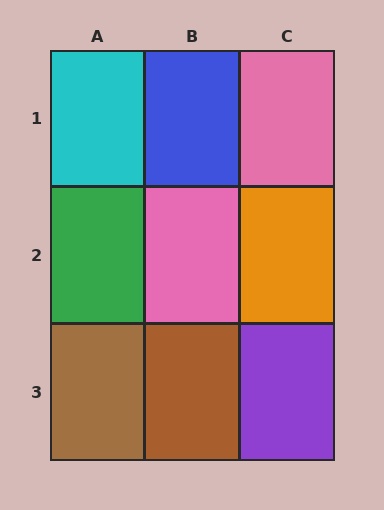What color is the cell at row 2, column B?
Pink.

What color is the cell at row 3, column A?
Brown.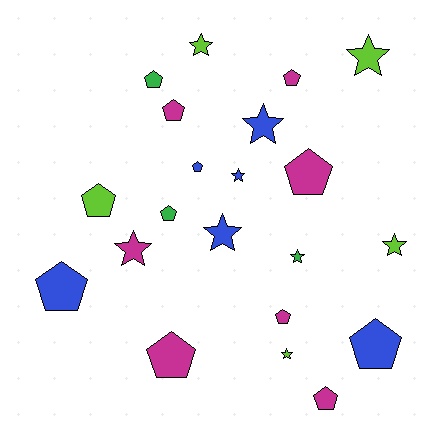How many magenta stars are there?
There is 1 magenta star.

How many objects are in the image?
There are 21 objects.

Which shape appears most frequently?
Pentagon, with 12 objects.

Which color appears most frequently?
Magenta, with 7 objects.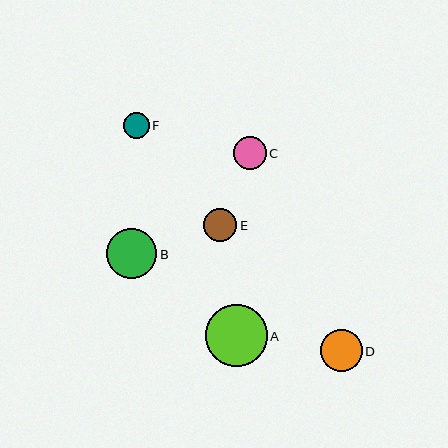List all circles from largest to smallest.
From largest to smallest: A, B, D, E, C, F.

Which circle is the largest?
Circle A is the largest with a size of approximately 62 pixels.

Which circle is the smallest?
Circle F is the smallest with a size of approximately 26 pixels.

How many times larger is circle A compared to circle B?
Circle A is approximately 1.2 times the size of circle B.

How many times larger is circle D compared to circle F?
Circle D is approximately 1.6 times the size of circle F.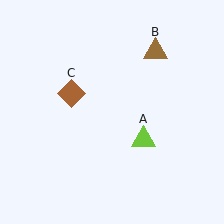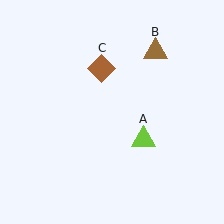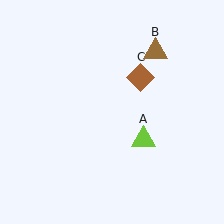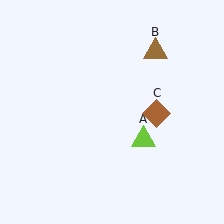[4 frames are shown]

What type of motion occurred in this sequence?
The brown diamond (object C) rotated clockwise around the center of the scene.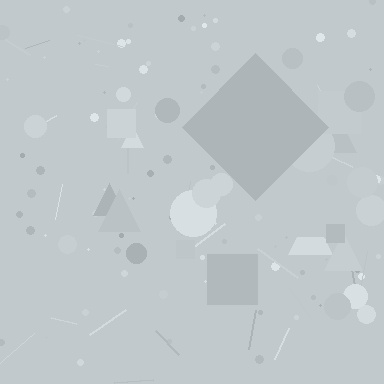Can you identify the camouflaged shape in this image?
The camouflaged shape is a diamond.